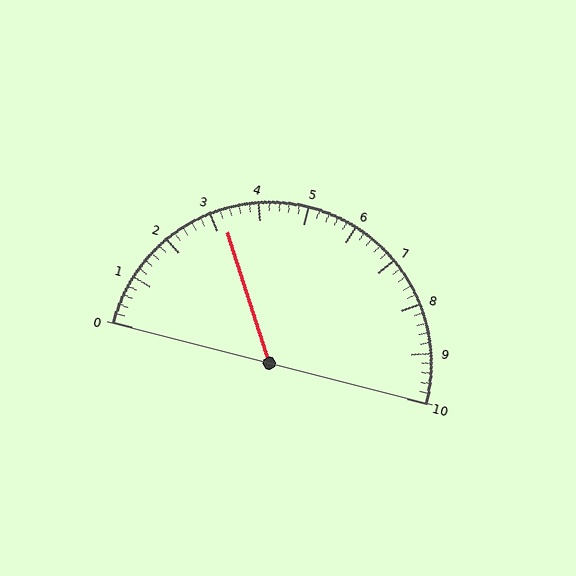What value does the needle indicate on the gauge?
The needle indicates approximately 3.2.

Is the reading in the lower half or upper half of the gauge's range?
The reading is in the lower half of the range (0 to 10).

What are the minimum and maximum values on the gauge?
The gauge ranges from 0 to 10.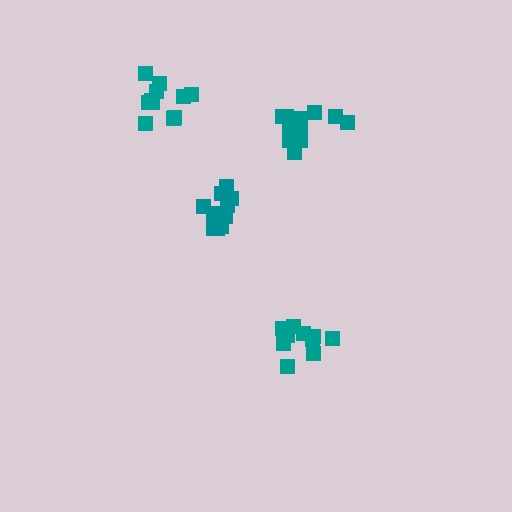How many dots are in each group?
Group 1: 10 dots, Group 2: 10 dots, Group 3: 12 dots, Group 4: 11 dots (43 total).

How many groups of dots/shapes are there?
There are 4 groups.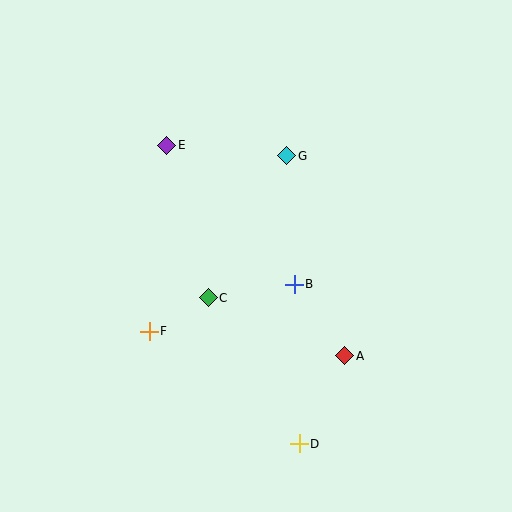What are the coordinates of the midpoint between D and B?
The midpoint between D and B is at (297, 364).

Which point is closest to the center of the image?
Point B at (294, 284) is closest to the center.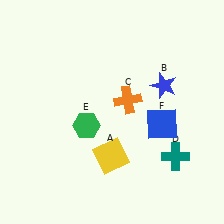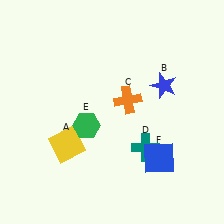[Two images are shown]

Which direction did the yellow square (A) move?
The yellow square (A) moved left.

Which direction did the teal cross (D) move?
The teal cross (D) moved left.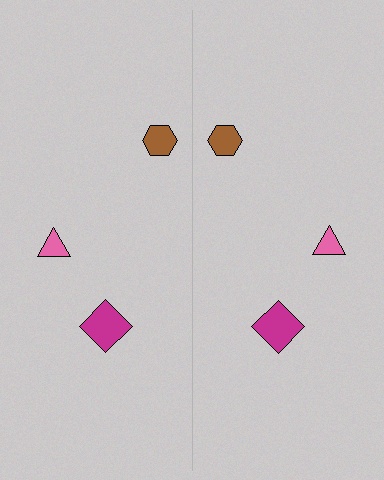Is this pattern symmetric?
Yes, this pattern has bilateral (reflection) symmetry.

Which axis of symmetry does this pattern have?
The pattern has a vertical axis of symmetry running through the center of the image.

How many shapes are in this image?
There are 6 shapes in this image.